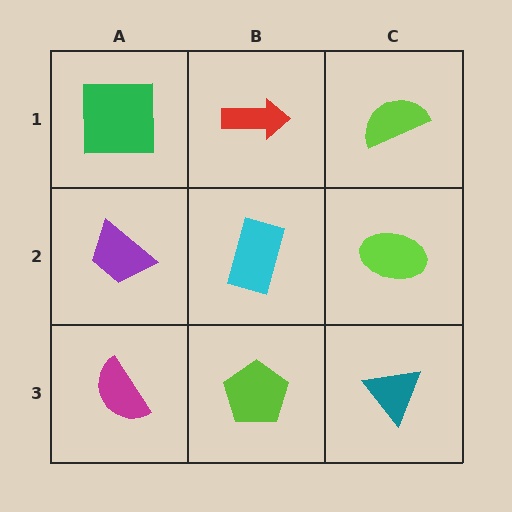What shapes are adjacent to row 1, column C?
A lime ellipse (row 2, column C), a red arrow (row 1, column B).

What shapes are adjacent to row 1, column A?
A purple trapezoid (row 2, column A), a red arrow (row 1, column B).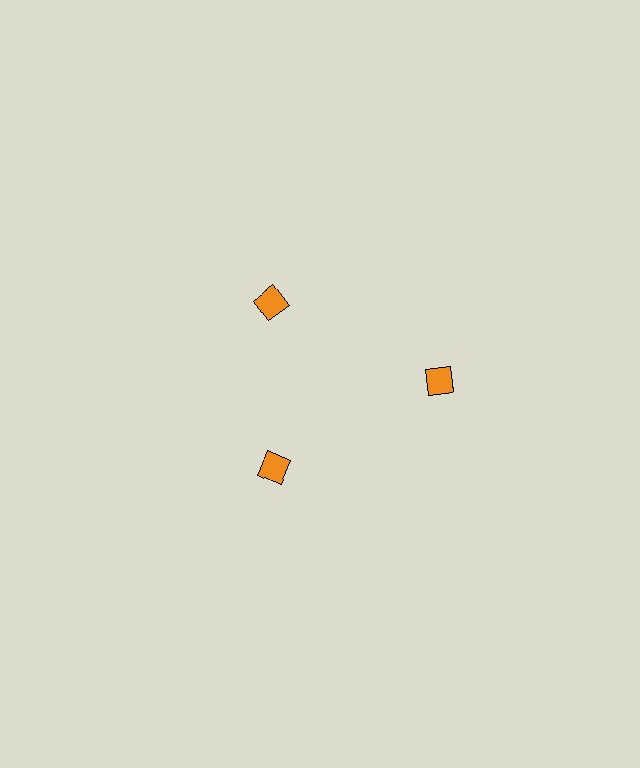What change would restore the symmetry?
The symmetry would be restored by moving it inward, back onto the ring so that all 3 squares sit at equal angles and equal distance from the center.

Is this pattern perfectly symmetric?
No. The 3 orange squares are arranged in a ring, but one element near the 3 o'clock position is pushed outward from the center, breaking the 3-fold rotational symmetry.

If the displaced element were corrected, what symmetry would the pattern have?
It would have 3-fold rotational symmetry — the pattern would map onto itself every 120 degrees.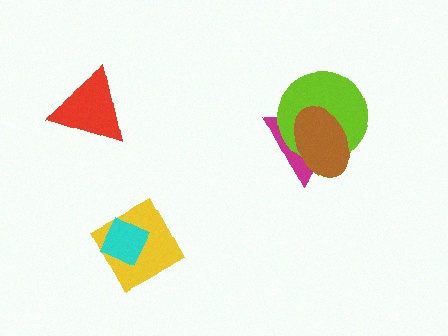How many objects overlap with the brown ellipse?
2 objects overlap with the brown ellipse.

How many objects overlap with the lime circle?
2 objects overlap with the lime circle.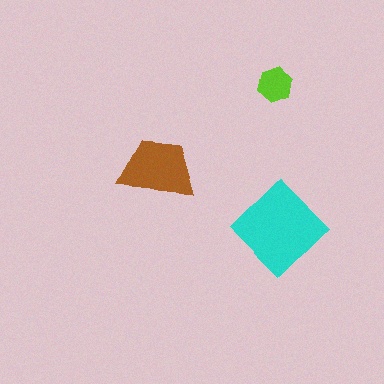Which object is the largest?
The cyan diamond.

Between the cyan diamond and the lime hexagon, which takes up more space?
The cyan diamond.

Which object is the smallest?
The lime hexagon.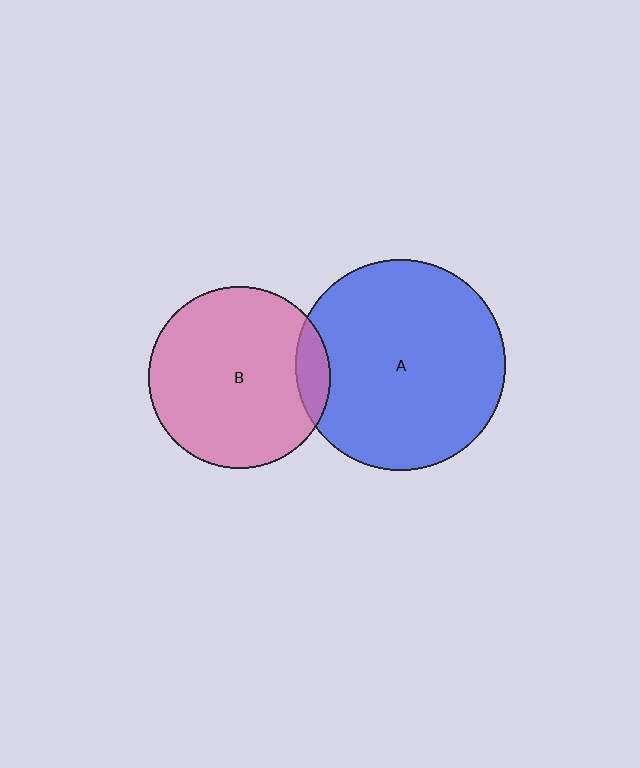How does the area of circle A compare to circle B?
Approximately 1.3 times.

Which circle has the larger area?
Circle A (blue).